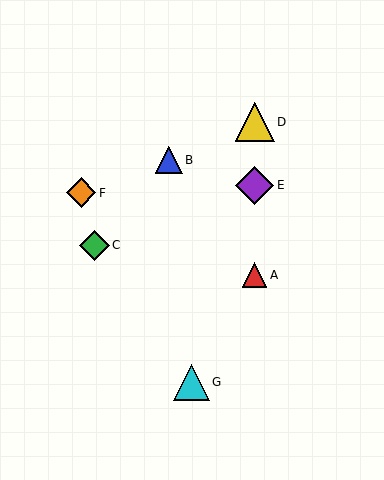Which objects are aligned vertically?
Objects A, D, E are aligned vertically.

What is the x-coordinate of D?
Object D is at x≈255.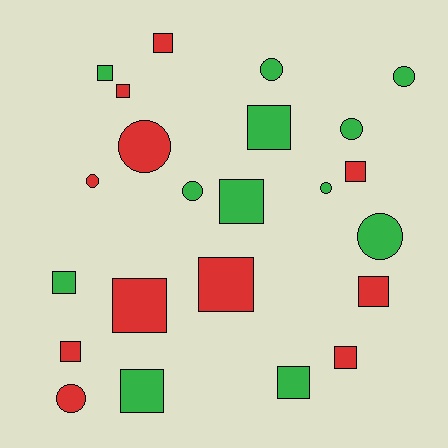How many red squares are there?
There are 8 red squares.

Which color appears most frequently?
Green, with 12 objects.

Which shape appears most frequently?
Square, with 14 objects.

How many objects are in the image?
There are 23 objects.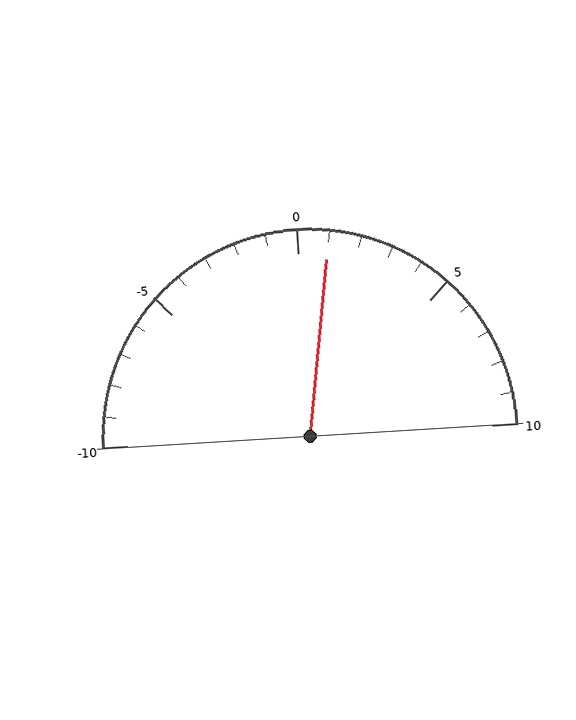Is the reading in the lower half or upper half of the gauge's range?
The reading is in the upper half of the range (-10 to 10).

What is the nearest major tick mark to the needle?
The nearest major tick mark is 0.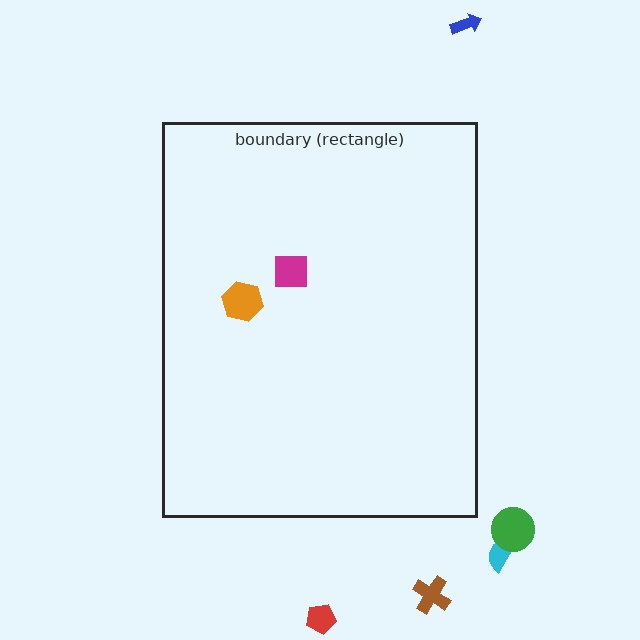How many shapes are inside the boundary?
2 inside, 5 outside.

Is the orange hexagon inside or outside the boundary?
Inside.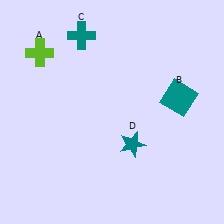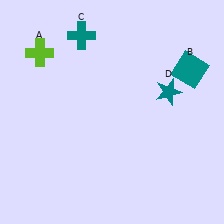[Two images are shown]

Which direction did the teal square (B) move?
The teal square (B) moved up.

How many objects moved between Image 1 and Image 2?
2 objects moved between the two images.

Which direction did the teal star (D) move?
The teal star (D) moved up.